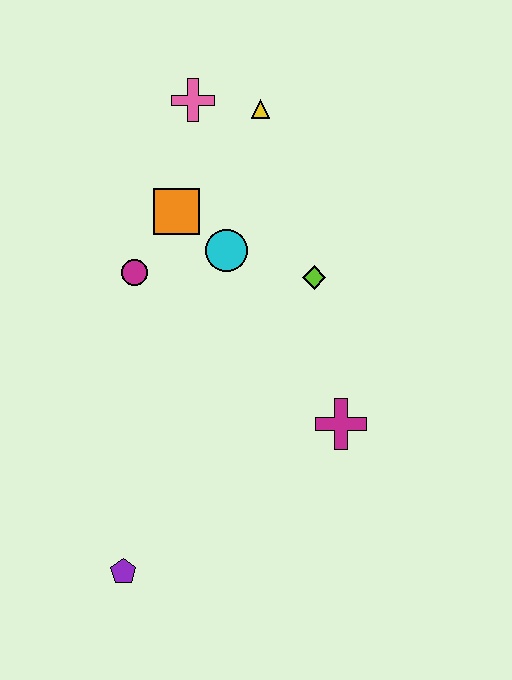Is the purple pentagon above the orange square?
No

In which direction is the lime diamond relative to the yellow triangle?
The lime diamond is below the yellow triangle.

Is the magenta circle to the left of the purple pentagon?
No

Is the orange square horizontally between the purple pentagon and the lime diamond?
Yes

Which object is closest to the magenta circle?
The orange square is closest to the magenta circle.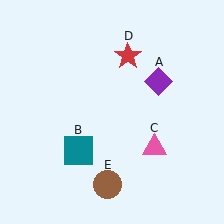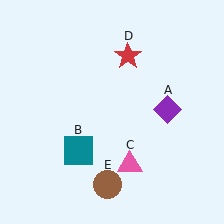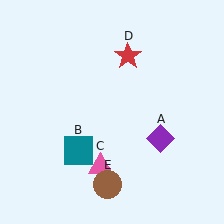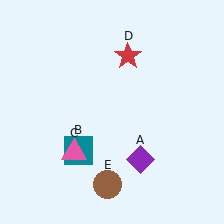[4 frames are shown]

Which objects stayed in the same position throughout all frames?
Teal square (object B) and red star (object D) and brown circle (object E) remained stationary.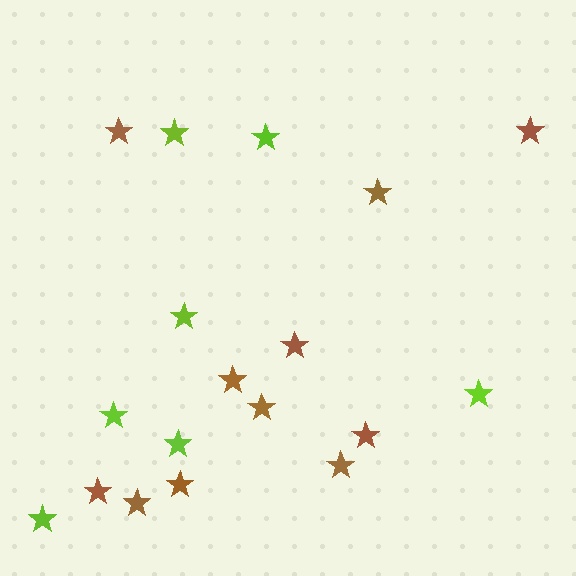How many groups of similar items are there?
There are 2 groups: one group of lime stars (7) and one group of brown stars (11).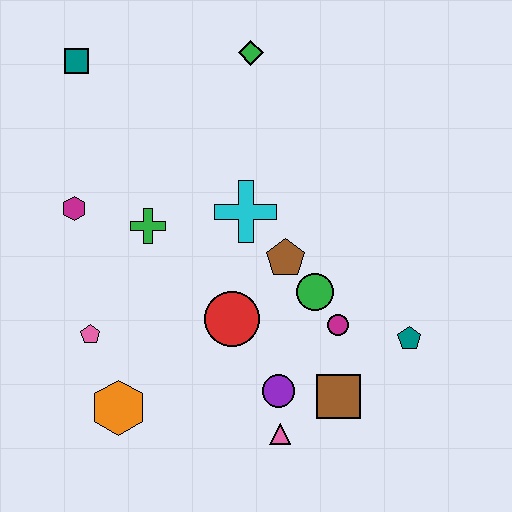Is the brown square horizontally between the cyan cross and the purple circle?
No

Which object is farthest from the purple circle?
The teal square is farthest from the purple circle.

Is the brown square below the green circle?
Yes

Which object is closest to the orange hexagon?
The pink pentagon is closest to the orange hexagon.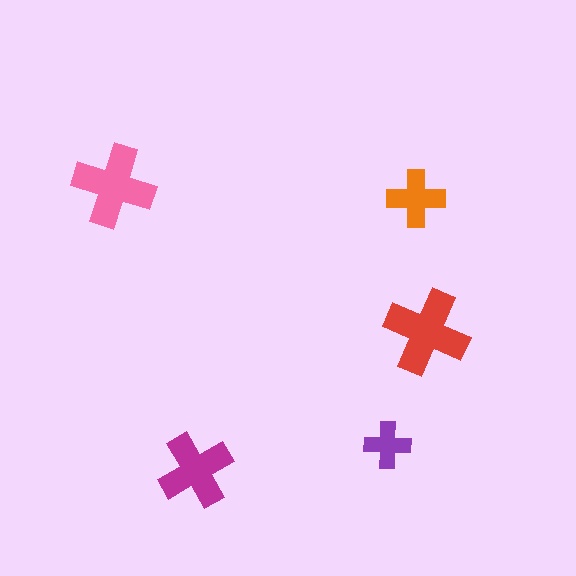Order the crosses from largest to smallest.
the red one, the pink one, the magenta one, the orange one, the purple one.